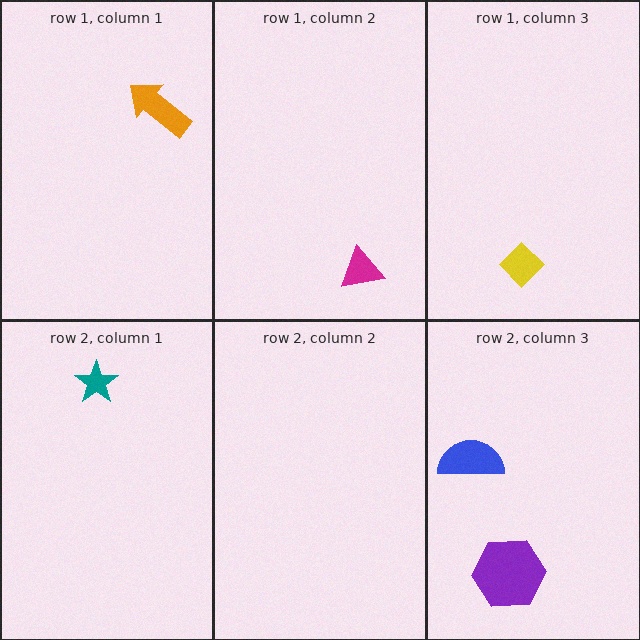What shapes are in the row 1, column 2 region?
The magenta triangle.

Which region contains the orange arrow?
The row 1, column 1 region.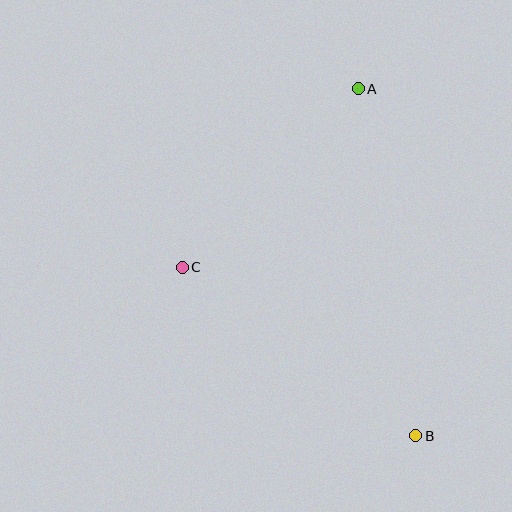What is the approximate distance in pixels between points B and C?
The distance between B and C is approximately 288 pixels.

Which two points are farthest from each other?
Points A and B are farthest from each other.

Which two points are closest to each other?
Points A and C are closest to each other.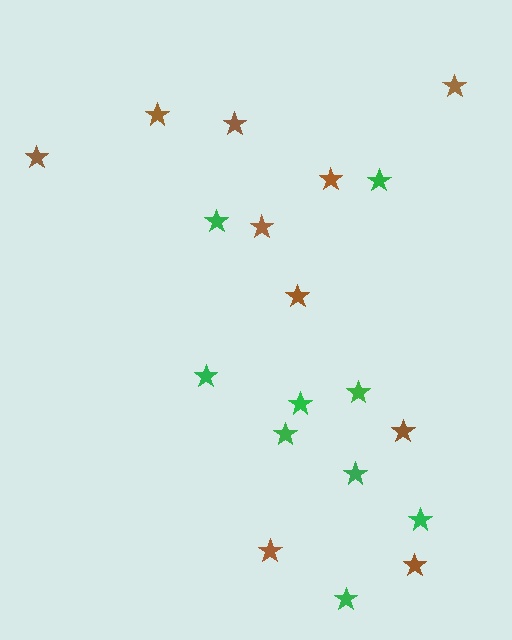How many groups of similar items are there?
There are 2 groups: one group of brown stars (10) and one group of green stars (9).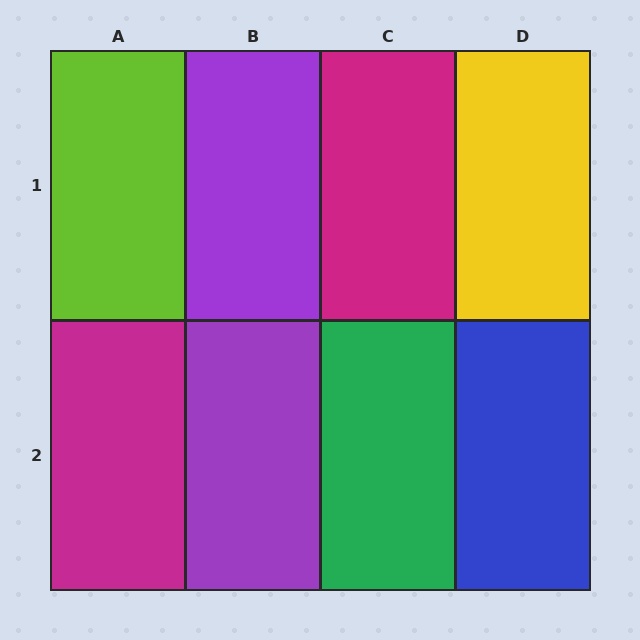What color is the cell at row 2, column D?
Blue.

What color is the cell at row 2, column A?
Magenta.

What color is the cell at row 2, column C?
Green.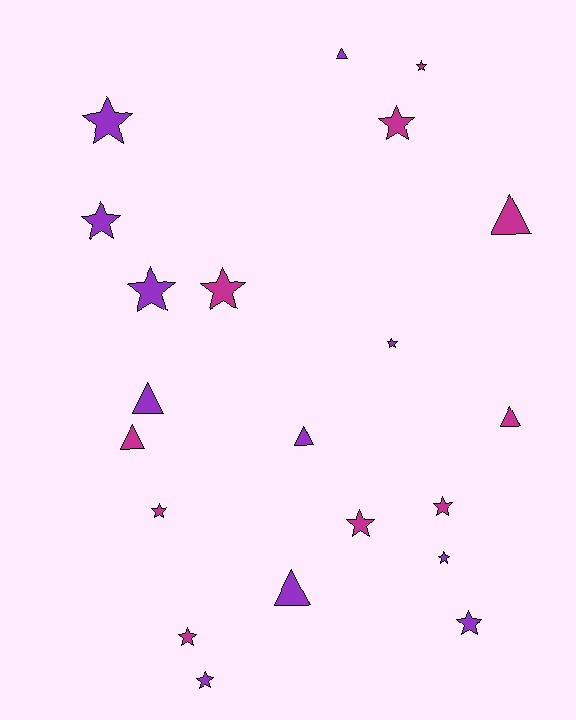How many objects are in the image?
There are 21 objects.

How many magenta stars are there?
There are 7 magenta stars.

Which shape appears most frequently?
Star, with 14 objects.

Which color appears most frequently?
Purple, with 11 objects.